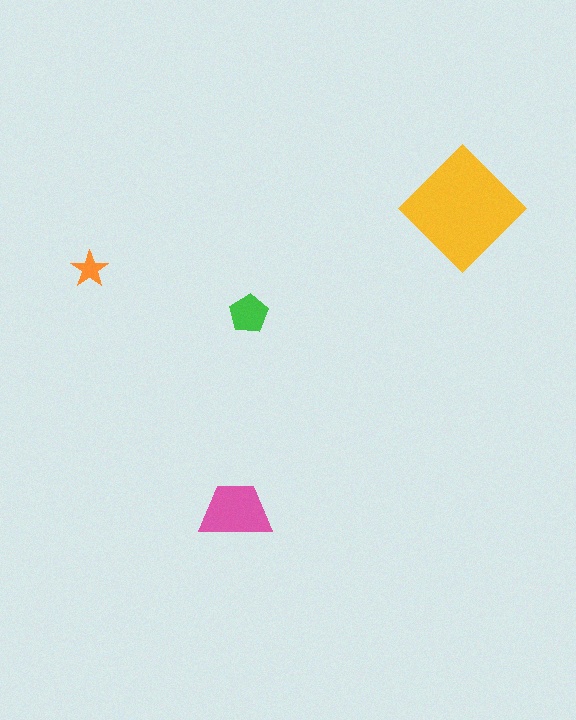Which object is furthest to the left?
The orange star is leftmost.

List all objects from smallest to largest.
The orange star, the green pentagon, the pink trapezoid, the yellow diamond.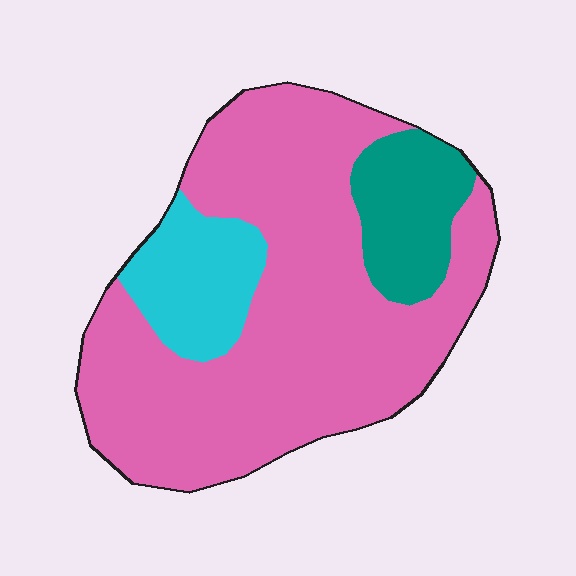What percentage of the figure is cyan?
Cyan takes up less than a sixth of the figure.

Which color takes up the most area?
Pink, at roughly 75%.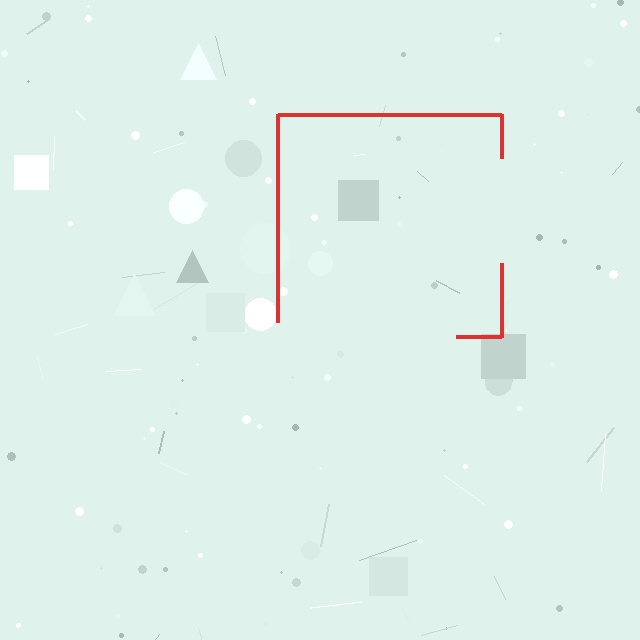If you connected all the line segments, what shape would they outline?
They would outline a square.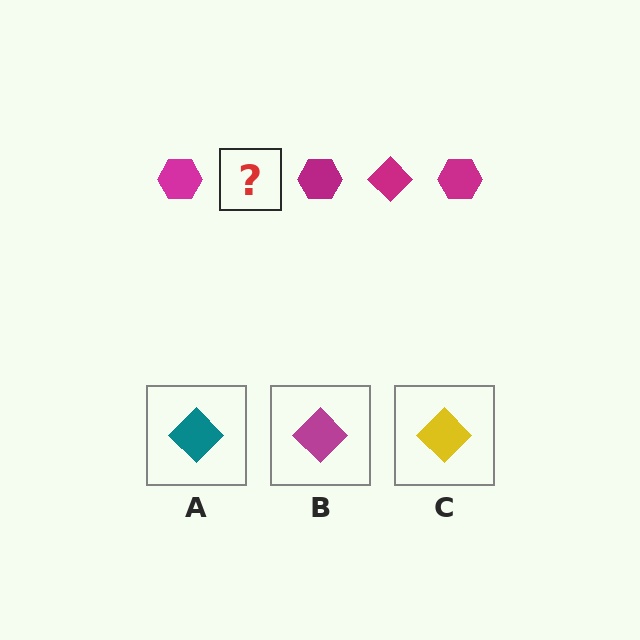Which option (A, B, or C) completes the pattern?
B.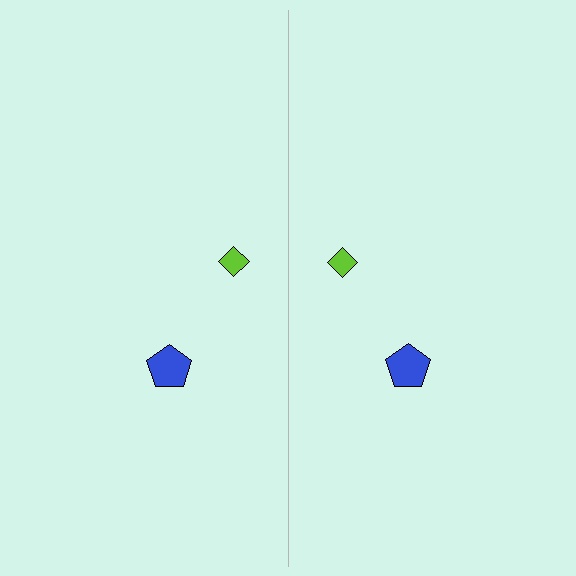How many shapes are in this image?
There are 4 shapes in this image.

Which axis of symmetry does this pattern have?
The pattern has a vertical axis of symmetry running through the center of the image.